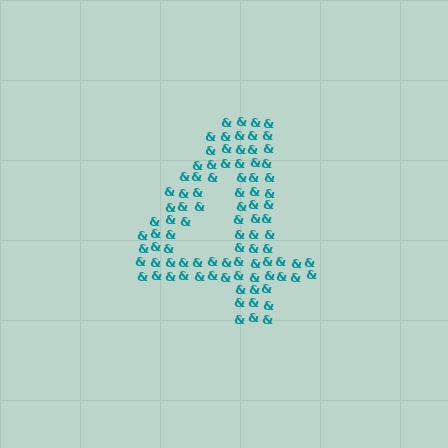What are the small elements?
The small elements are ampersands.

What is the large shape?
The large shape is the digit 4.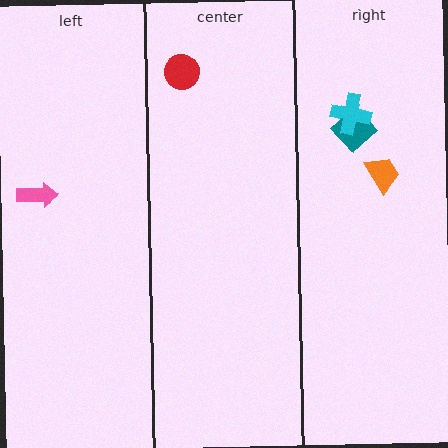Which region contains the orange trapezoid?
The right region.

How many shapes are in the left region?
1.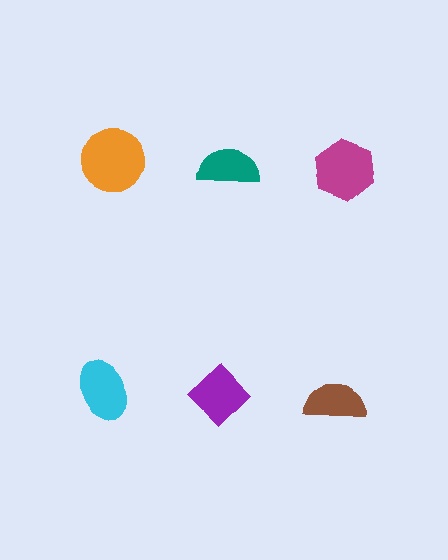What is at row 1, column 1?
An orange circle.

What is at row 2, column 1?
A cyan ellipse.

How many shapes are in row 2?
3 shapes.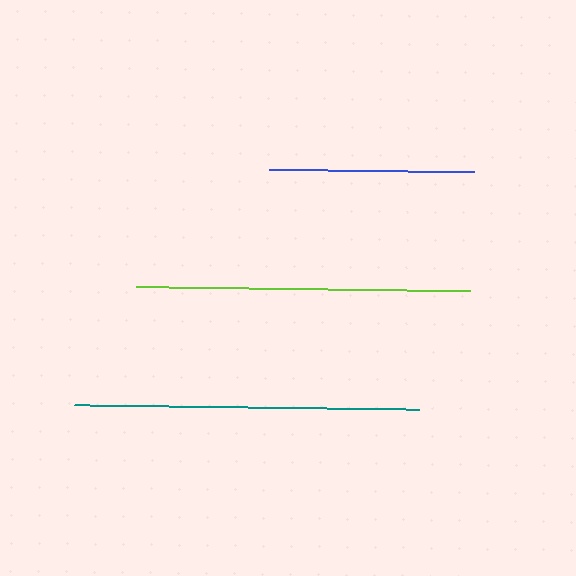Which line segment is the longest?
The teal line is the longest at approximately 346 pixels.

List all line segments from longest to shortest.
From longest to shortest: teal, lime, blue.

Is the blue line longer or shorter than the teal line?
The teal line is longer than the blue line.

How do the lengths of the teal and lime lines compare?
The teal and lime lines are approximately the same length.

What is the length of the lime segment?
The lime segment is approximately 335 pixels long.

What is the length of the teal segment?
The teal segment is approximately 346 pixels long.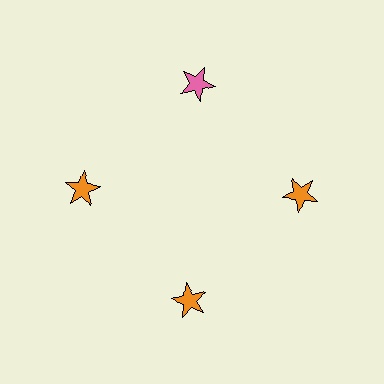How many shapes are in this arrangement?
There are 4 shapes arranged in a ring pattern.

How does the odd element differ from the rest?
It has a different color: pink instead of orange.